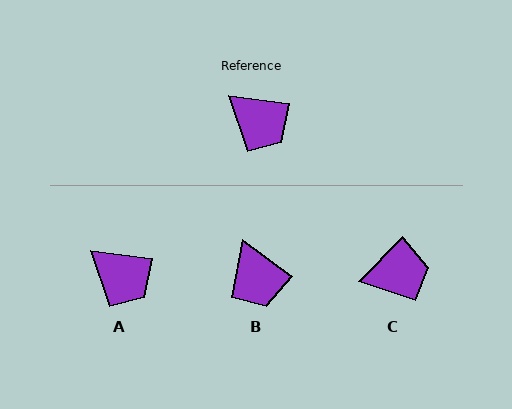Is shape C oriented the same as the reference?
No, it is off by about 53 degrees.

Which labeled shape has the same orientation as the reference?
A.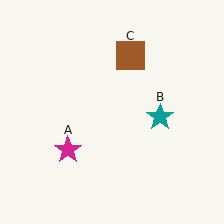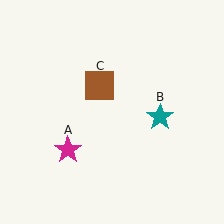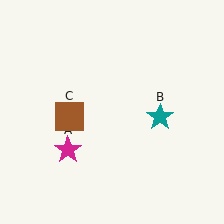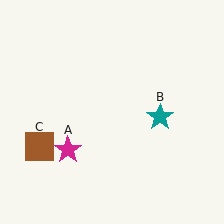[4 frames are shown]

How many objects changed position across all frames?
1 object changed position: brown square (object C).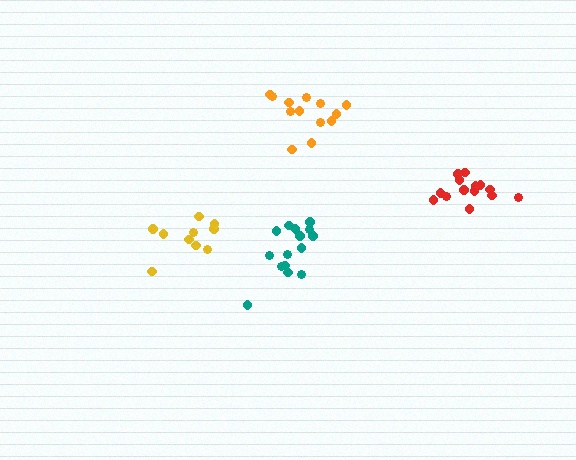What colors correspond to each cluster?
The clusters are colored: teal, yellow, orange, red.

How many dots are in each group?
Group 1: 15 dots, Group 2: 10 dots, Group 3: 13 dots, Group 4: 14 dots (52 total).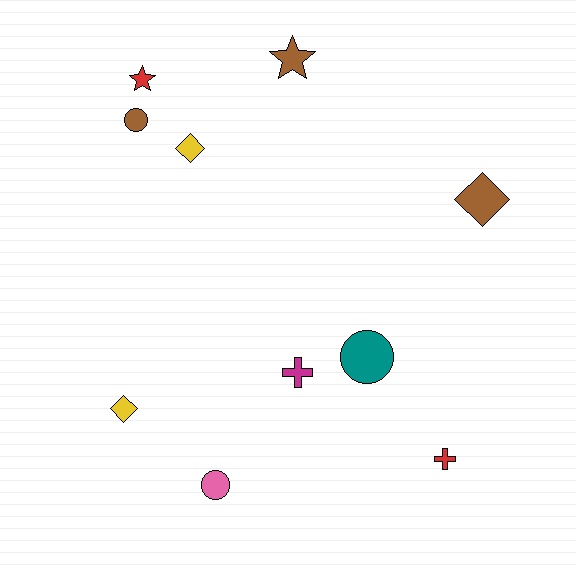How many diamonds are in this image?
There are 3 diamonds.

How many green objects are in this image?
There are no green objects.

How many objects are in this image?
There are 10 objects.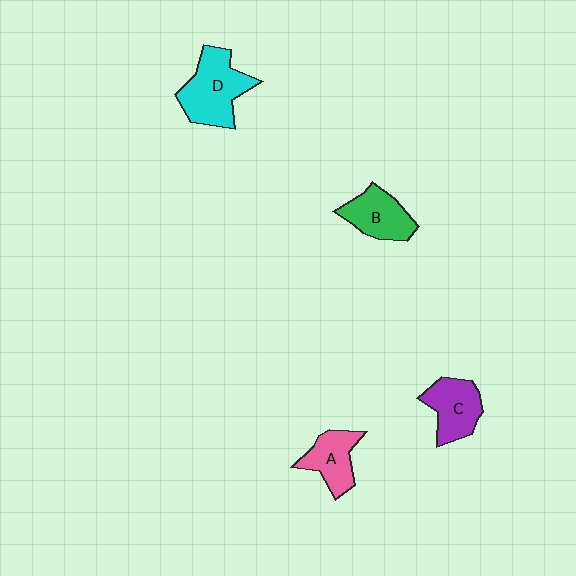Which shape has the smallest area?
Shape A (pink).